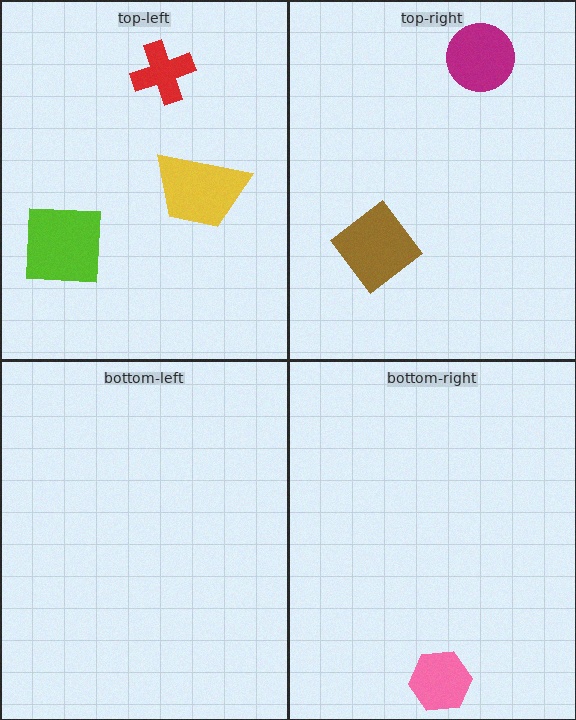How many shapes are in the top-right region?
2.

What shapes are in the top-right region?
The magenta circle, the brown diamond.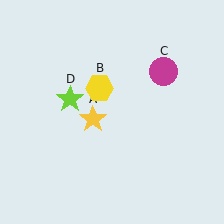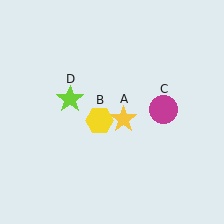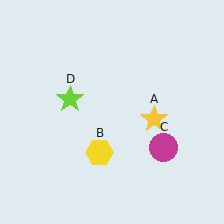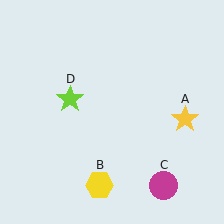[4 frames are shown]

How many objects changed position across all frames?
3 objects changed position: yellow star (object A), yellow hexagon (object B), magenta circle (object C).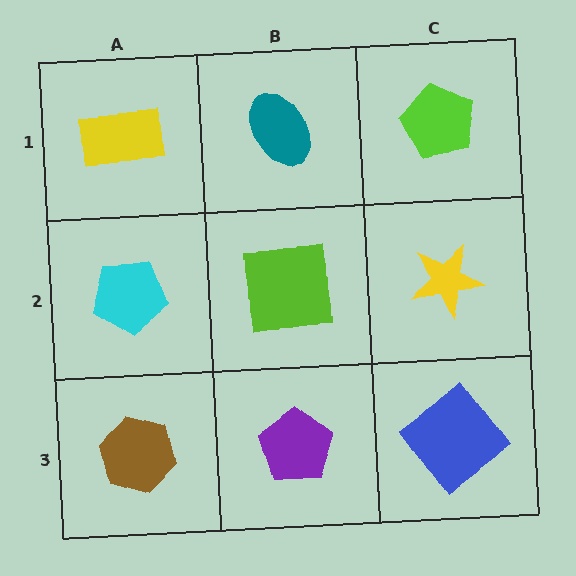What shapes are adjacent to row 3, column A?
A cyan pentagon (row 2, column A), a purple pentagon (row 3, column B).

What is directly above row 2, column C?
A lime pentagon.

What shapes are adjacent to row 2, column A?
A yellow rectangle (row 1, column A), a brown hexagon (row 3, column A), a lime square (row 2, column B).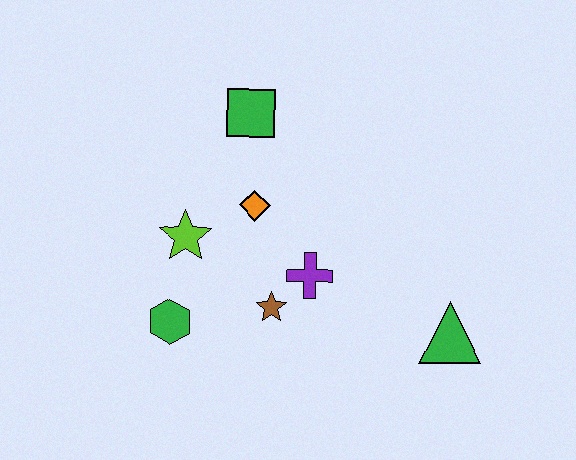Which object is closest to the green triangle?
The purple cross is closest to the green triangle.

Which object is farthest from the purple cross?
The green square is farthest from the purple cross.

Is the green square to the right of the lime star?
Yes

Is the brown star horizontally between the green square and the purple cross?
Yes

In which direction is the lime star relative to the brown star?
The lime star is to the left of the brown star.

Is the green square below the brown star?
No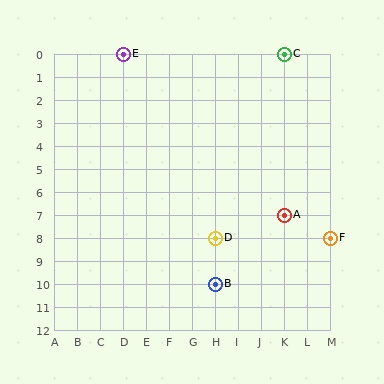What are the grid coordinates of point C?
Point C is at grid coordinates (K, 0).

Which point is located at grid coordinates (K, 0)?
Point C is at (K, 0).